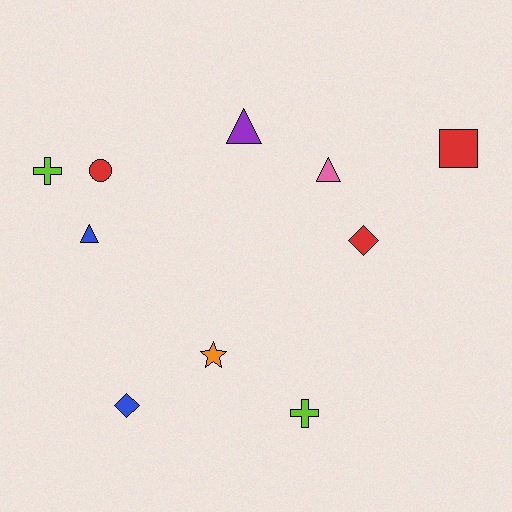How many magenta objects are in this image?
There are no magenta objects.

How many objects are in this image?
There are 10 objects.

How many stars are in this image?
There is 1 star.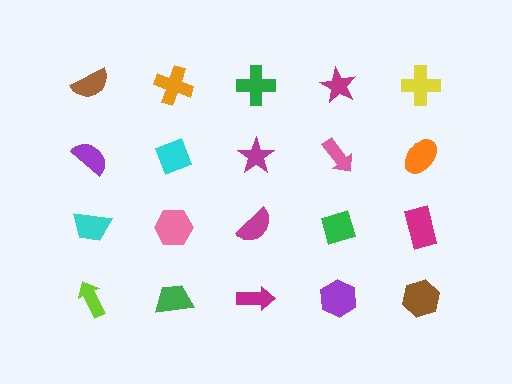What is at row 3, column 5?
A magenta rectangle.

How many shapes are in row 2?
5 shapes.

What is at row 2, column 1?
A purple semicircle.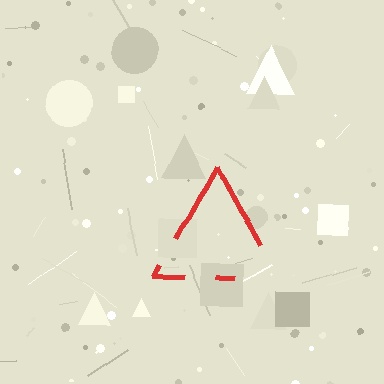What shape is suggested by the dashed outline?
The dashed outline suggests a triangle.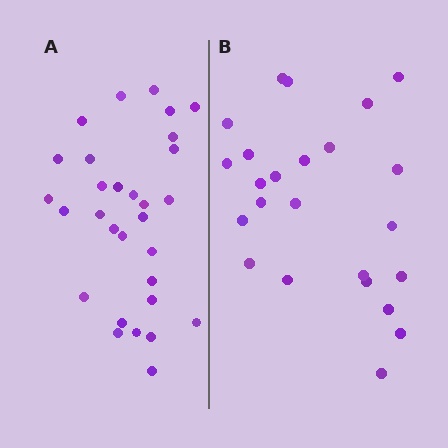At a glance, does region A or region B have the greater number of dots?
Region A (the left region) has more dots.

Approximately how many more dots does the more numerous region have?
Region A has about 6 more dots than region B.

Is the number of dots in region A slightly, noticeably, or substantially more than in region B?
Region A has noticeably more, but not dramatically so. The ratio is roughly 1.2 to 1.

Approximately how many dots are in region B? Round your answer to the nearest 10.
About 20 dots. (The exact count is 24, which rounds to 20.)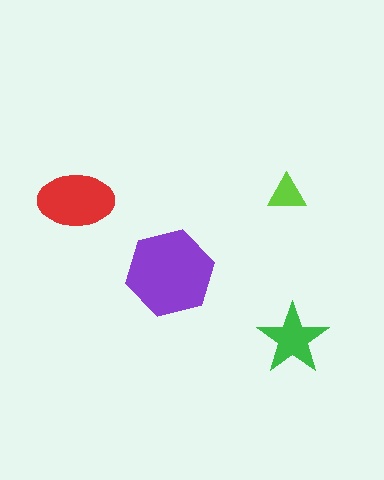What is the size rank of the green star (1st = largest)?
3rd.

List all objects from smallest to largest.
The lime triangle, the green star, the red ellipse, the purple hexagon.